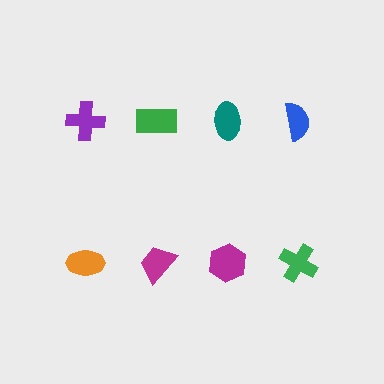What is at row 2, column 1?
An orange ellipse.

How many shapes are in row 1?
4 shapes.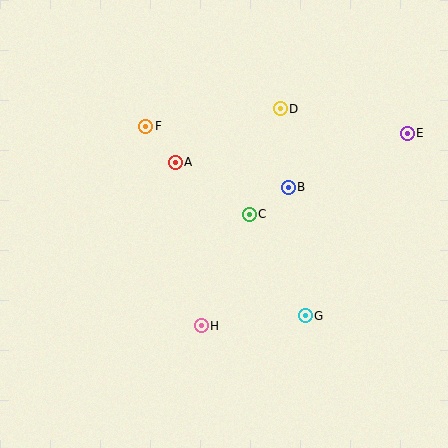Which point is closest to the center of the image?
Point C at (249, 214) is closest to the center.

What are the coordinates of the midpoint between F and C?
The midpoint between F and C is at (197, 170).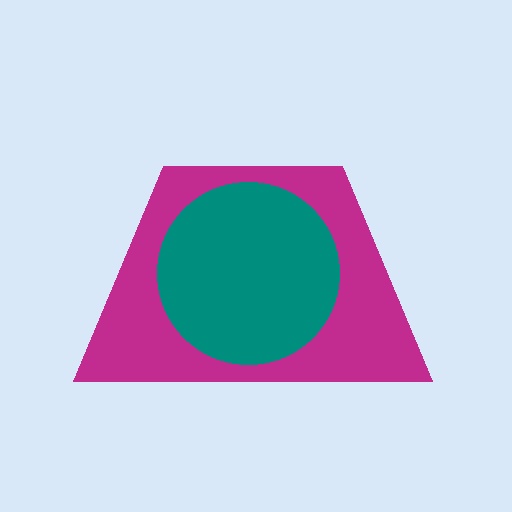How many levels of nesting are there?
2.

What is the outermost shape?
The magenta trapezoid.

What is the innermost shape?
The teal circle.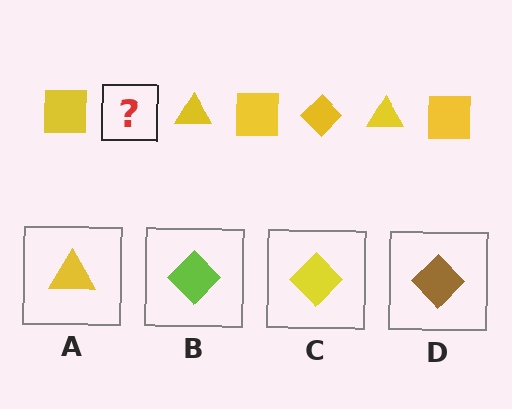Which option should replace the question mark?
Option C.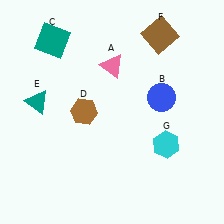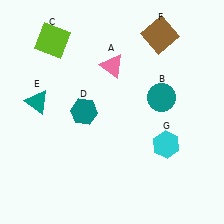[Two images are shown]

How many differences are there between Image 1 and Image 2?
There are 3 differences between the two images.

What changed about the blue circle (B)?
In Image 1, B is blue. In Image 2, it changed to teal.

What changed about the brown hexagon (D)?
In Image 1, D is brown. In Image 2, it changed to teal.